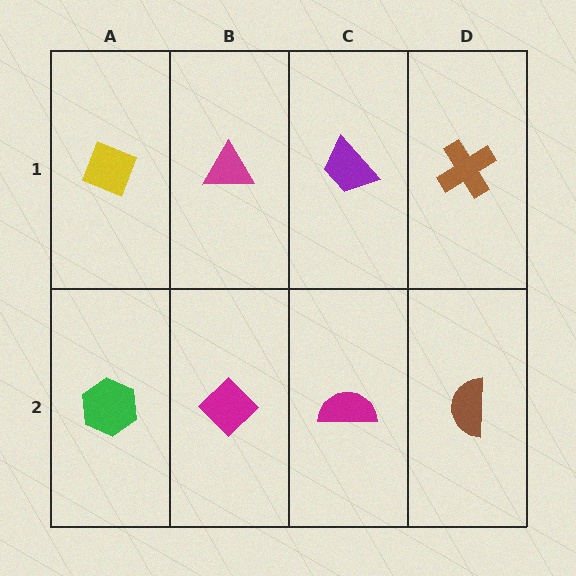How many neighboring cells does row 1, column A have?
2.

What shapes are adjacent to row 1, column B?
A magenta diamond (row 2, column B), a yellow diamond (row 1, column A), a purple trapezoid (row 1, column C).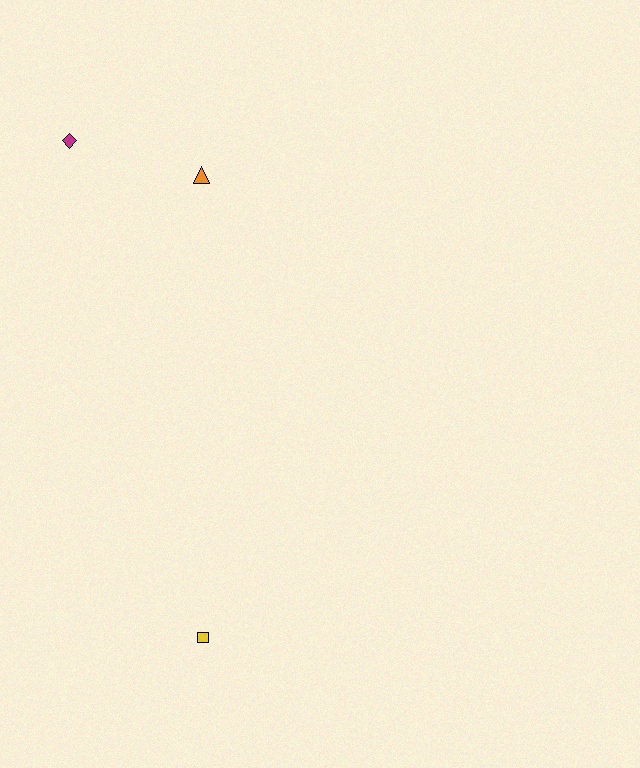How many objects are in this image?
There are 3 objects.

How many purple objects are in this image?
There are no purple objects.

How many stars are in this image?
There are no stars.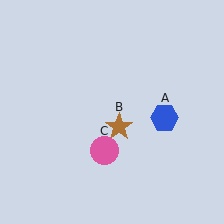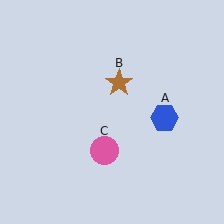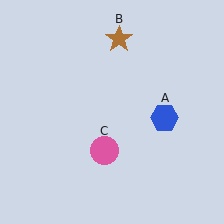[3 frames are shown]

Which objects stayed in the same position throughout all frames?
Blue hexagon (object A) and pink circle (object C) remained stationary.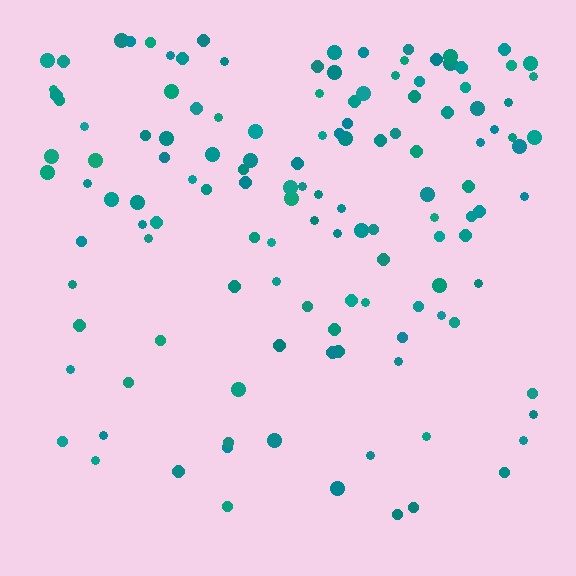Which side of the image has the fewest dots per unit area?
The bottom.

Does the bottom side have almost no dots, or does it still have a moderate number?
Still a moderate number, just noticeably fewer than the top.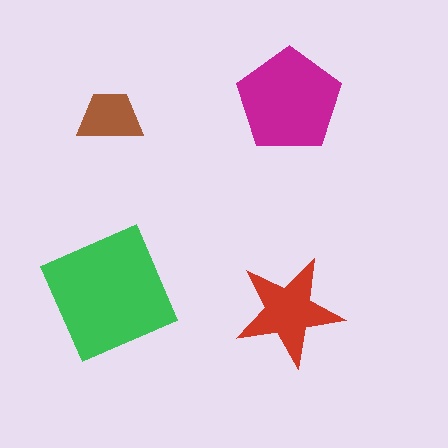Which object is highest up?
The magenta pentagon is topmost.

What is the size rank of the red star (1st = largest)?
3rd.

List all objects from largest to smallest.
The green square, the magenta pentagon, the red star, the brown trapezoid.